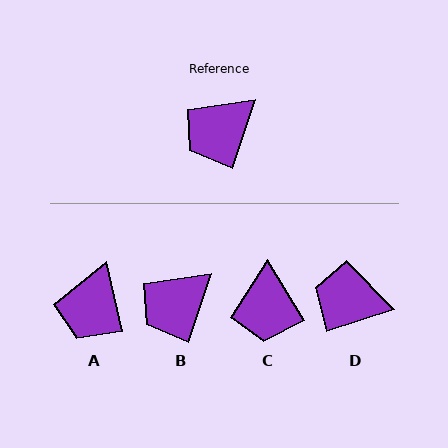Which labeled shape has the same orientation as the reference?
B.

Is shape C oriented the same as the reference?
No, it is off by about 50 degrees.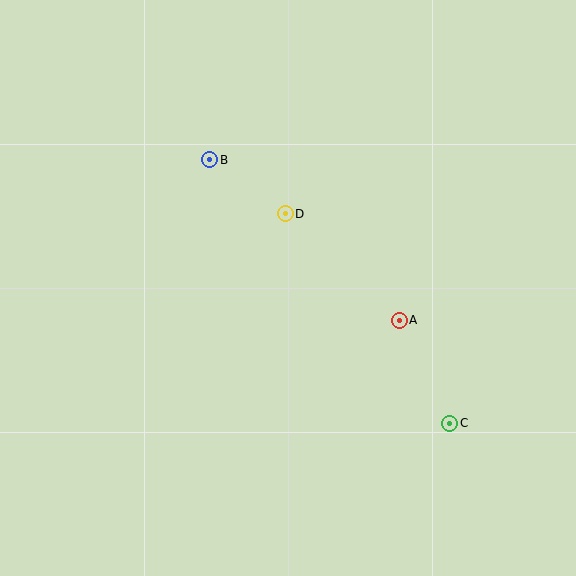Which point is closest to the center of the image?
Point D at (285, 214) is closest to the center.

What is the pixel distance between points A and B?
The distance between A and B is 248 pixels.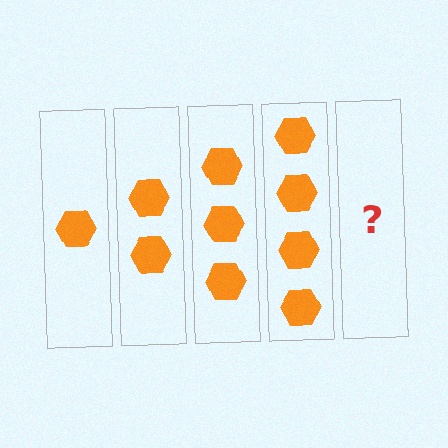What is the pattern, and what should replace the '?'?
The pattern is that each step adds one more hexagon. The '?' should be 5 hexagons.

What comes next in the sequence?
The next element should be 5 hexagons.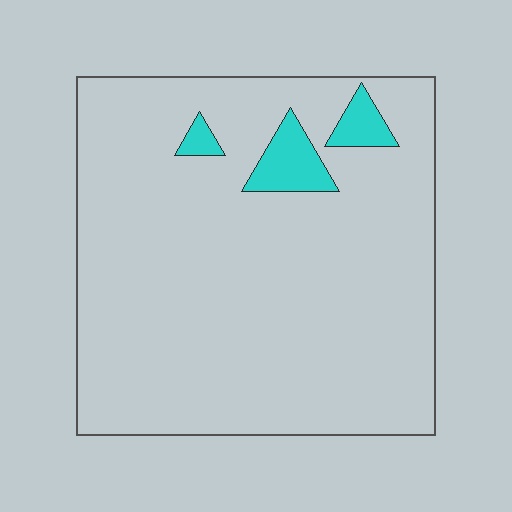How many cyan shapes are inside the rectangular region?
3.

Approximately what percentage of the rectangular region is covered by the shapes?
Approximately 5%.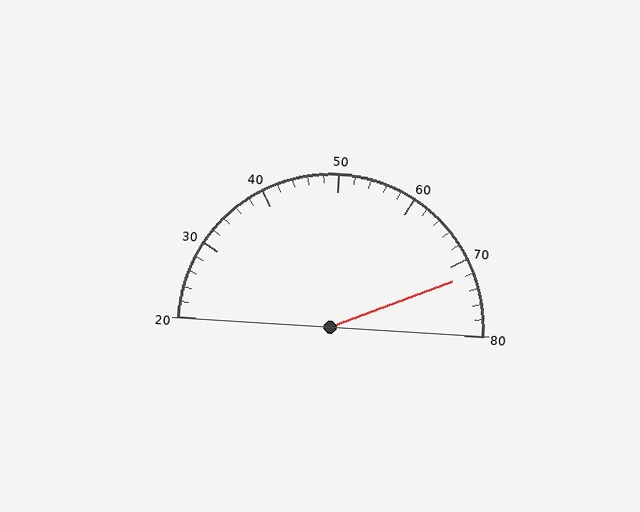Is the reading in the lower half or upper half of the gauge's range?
The reading is in the upper half of the range (20 to 80).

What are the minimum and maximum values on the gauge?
The gauge ranges from 20 to 80.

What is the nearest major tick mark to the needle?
The nearest major tick mark is 70.